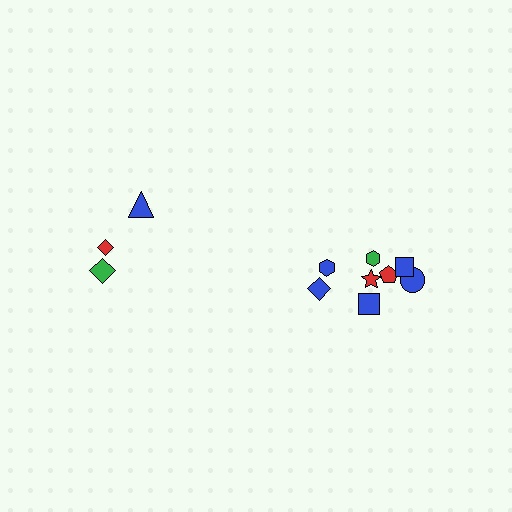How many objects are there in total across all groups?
There are 11 objects.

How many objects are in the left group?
There are 3 objects.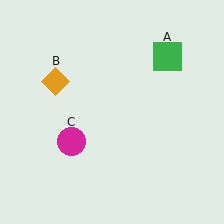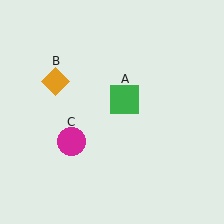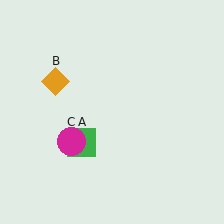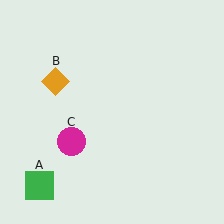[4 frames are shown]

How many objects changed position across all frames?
1 object changed position: green square (object A).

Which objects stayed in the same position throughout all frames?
Orange diamond (object B) and magenta circle (object C) remained stationary.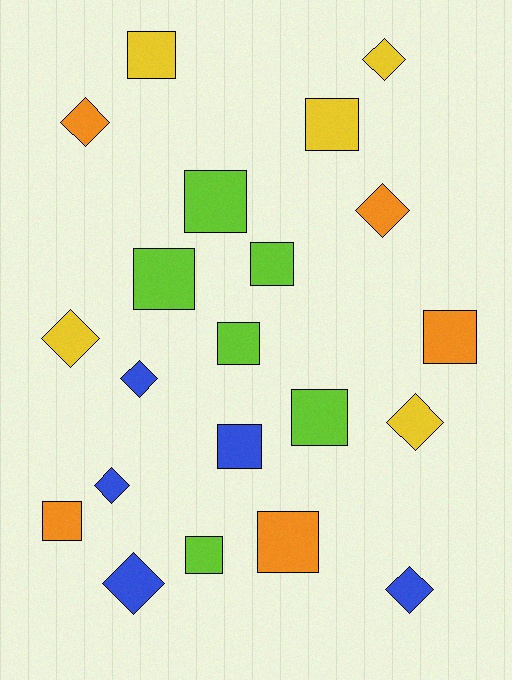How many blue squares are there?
There is 1 blue square.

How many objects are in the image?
There are 21 objects.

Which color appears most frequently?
Lime, with 6 objects.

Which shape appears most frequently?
Square, with 12 objects.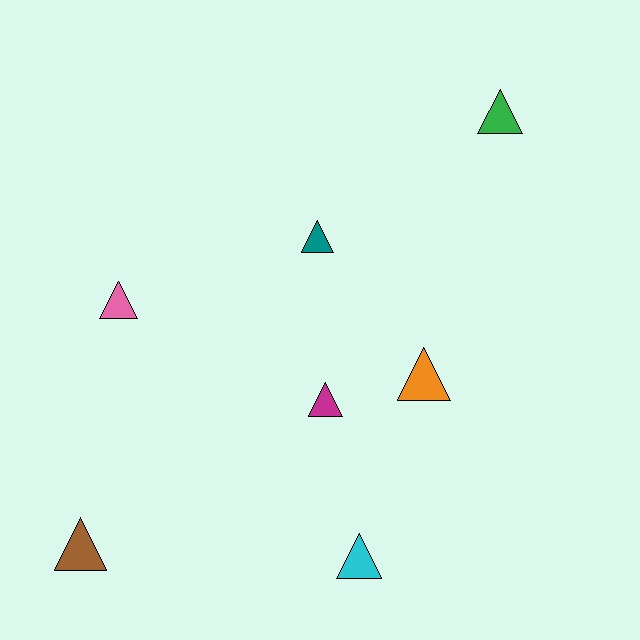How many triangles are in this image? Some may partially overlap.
There are 7 triangles.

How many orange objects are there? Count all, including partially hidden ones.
There is 1 orange object.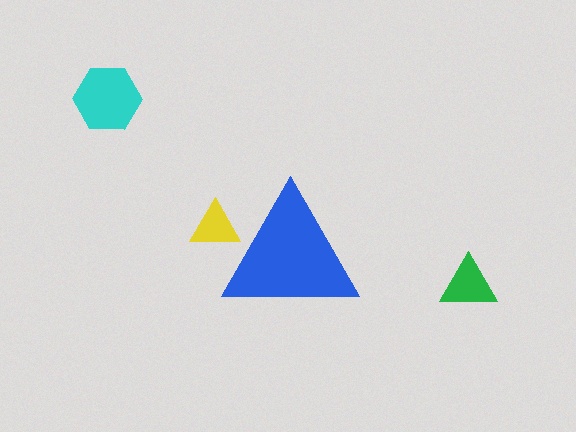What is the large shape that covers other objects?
A blue triangle.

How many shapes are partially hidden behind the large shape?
1 shape is partially hidden.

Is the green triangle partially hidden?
No, the green triangle is fully visible.